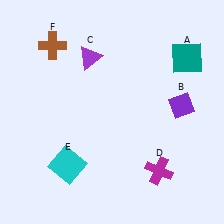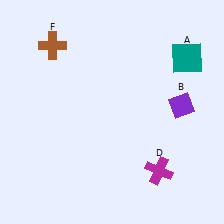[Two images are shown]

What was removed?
The cyan square (E), the purple triangle (C) were removed in Image 2.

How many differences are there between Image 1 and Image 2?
There are 2 differences between the two images.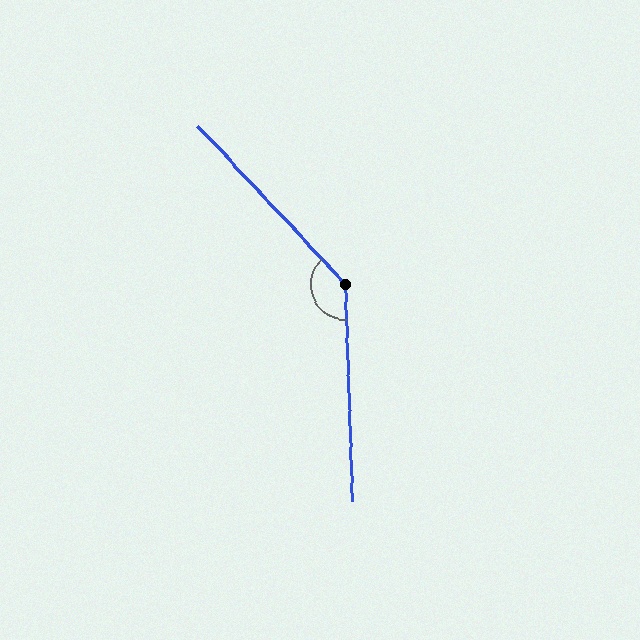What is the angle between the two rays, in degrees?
Approximately 139 degrees.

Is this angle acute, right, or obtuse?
It is obtuse.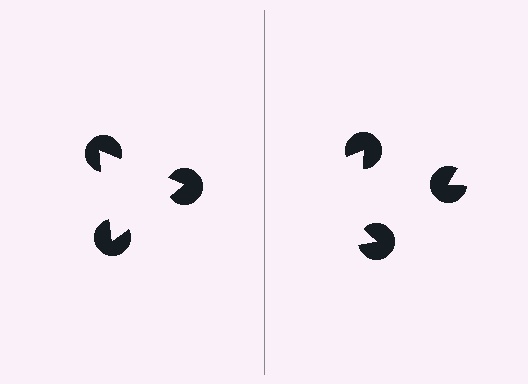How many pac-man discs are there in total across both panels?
6 — 3 on each side.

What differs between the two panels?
The pac-man discs are positioned identically on both sides; only the wedge orientations differ. On the left they align to a triangle; on the right they are misaligned.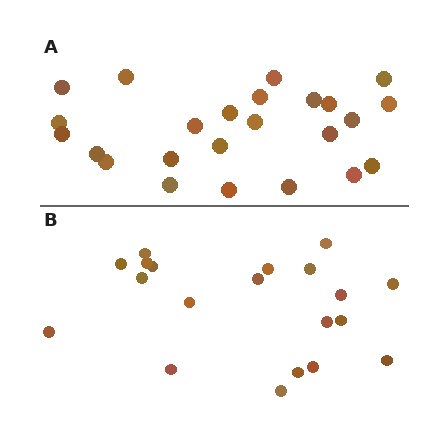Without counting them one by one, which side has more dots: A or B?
Region A (the top region) has more dots.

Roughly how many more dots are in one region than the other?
Region A has about 4 more dots than region B.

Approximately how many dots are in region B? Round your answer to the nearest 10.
About 20 dots.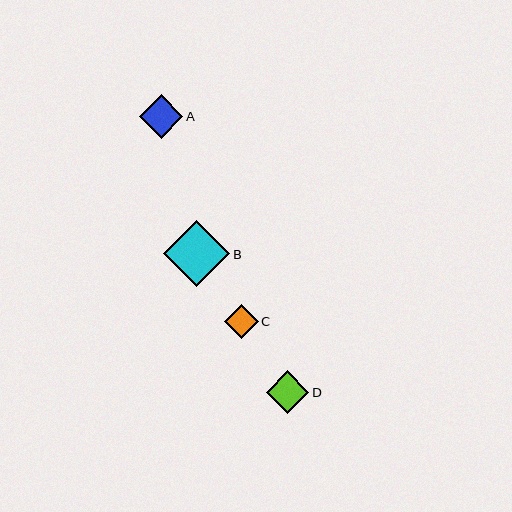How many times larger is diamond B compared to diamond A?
Diamond B is approximately 1.5 times the size of diamond A.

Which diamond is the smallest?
Diamond C is the smallest with a size of approximately 34 pixels.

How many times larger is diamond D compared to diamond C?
Diamond D is approximately 1.3 times the size of diamond C.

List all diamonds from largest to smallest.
From largest to smallest: B, A, D, C.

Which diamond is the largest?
Diamond B is the largest with a size of approximately 66 pixels.